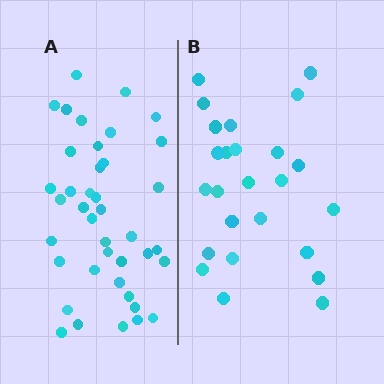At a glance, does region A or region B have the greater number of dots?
Region A (the left region) has more dots.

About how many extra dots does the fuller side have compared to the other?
Region A has approximately 15 more dots than region B.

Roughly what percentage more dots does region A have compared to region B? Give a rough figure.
About 60% more.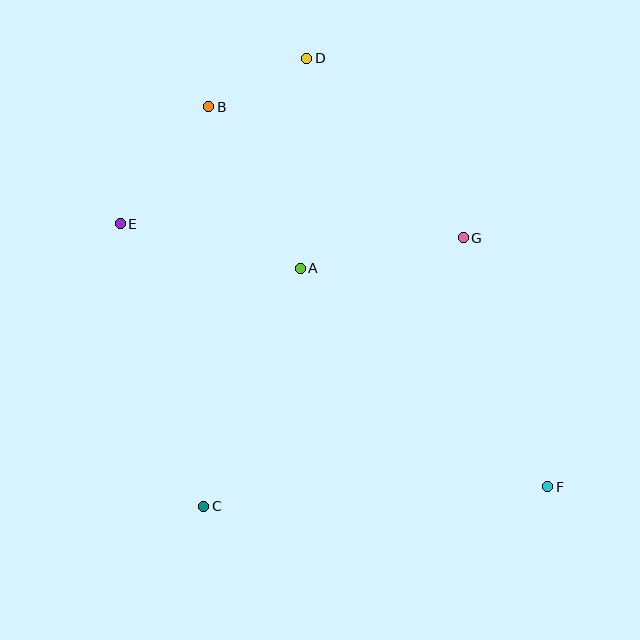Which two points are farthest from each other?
Points B and F are farthest from each other.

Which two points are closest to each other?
Points B and D are closest to each other.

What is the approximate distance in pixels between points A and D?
The distance between A and D is approximately 210 pixels.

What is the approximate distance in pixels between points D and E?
The distance between D and E is approximately 249 pixels.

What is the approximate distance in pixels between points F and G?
The distance between F and G is approximately 263 pixels.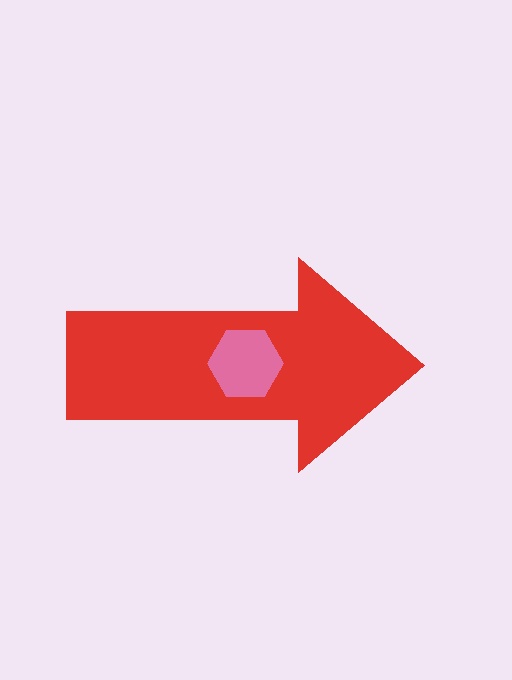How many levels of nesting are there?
2.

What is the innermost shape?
The pink hexagon.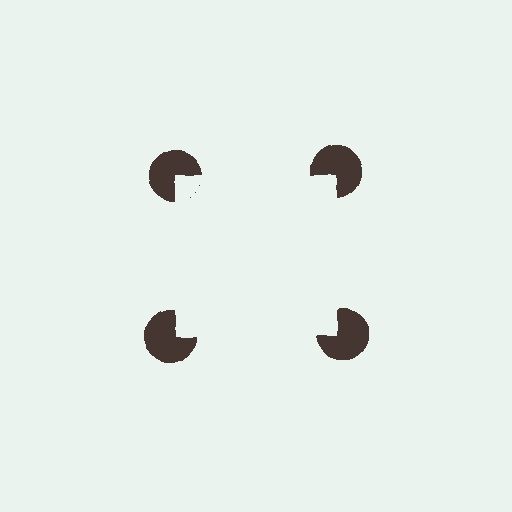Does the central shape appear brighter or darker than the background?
It typically appears slightly brighter than the background, even though no actual brightness change is drawn.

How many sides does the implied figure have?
4 sides.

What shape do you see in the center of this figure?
An illusory square — its edges are inferred from the aligned wedge cuts in the pac-man discs, not physically drawn.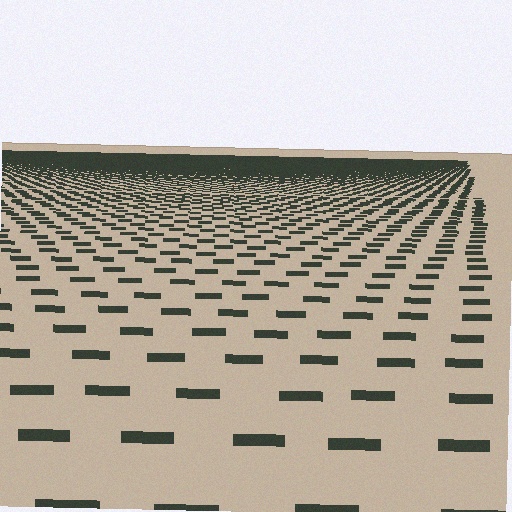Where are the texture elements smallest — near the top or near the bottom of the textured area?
Near the top.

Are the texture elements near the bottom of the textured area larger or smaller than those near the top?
Larger. Near the bottom, elements are closer to the viewer and appear at a bigger on-screen size.